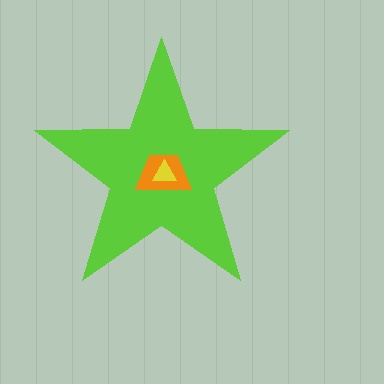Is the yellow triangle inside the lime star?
Yes.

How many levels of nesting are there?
3.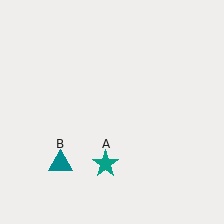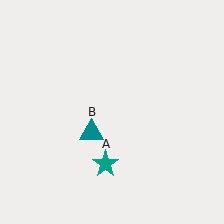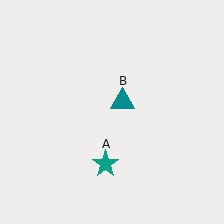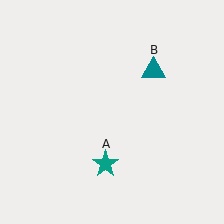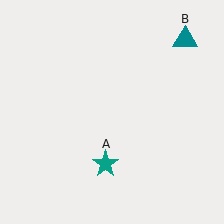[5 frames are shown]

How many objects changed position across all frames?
1 object changed position: teal triangle (object B).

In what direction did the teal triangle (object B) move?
The teal triangle (object B) moved up and to the right.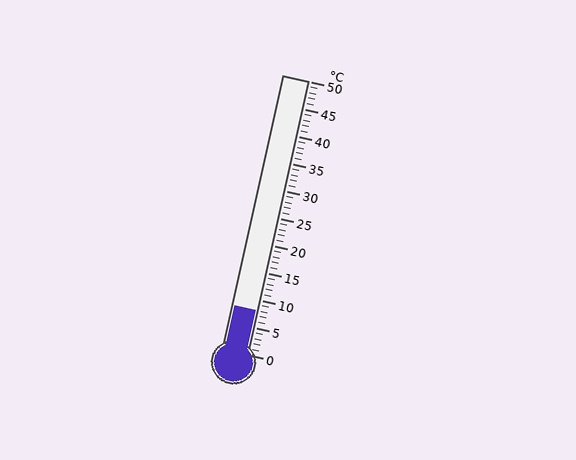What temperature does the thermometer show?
The thermometer shows approximately 8°C.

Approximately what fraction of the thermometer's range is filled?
The thermometer is filled to approximately 15% of its range.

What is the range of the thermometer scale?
The thermometer scale ranges from 0°C to 50°C.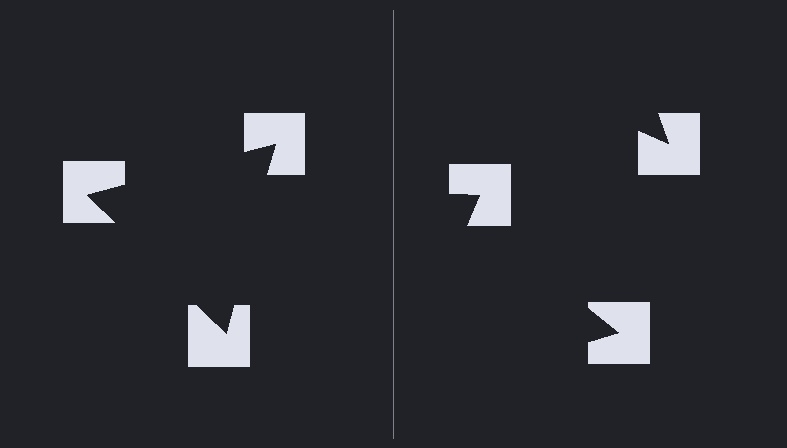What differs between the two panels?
The notched squares are positioned identically on both sides; only the wedge orientations differ. On the left they align to a triangle; on the right they are misaligned.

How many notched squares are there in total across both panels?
6 — 3 on each side.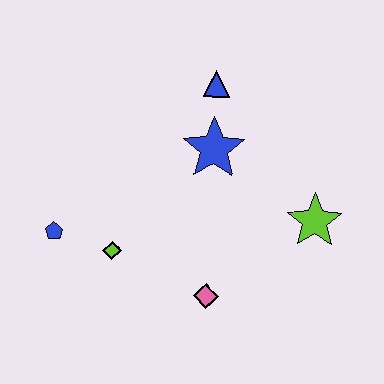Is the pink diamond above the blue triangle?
No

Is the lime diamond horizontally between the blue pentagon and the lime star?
Yes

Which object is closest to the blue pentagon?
The lime diamond is closest to the blue pentagon.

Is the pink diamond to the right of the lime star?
No